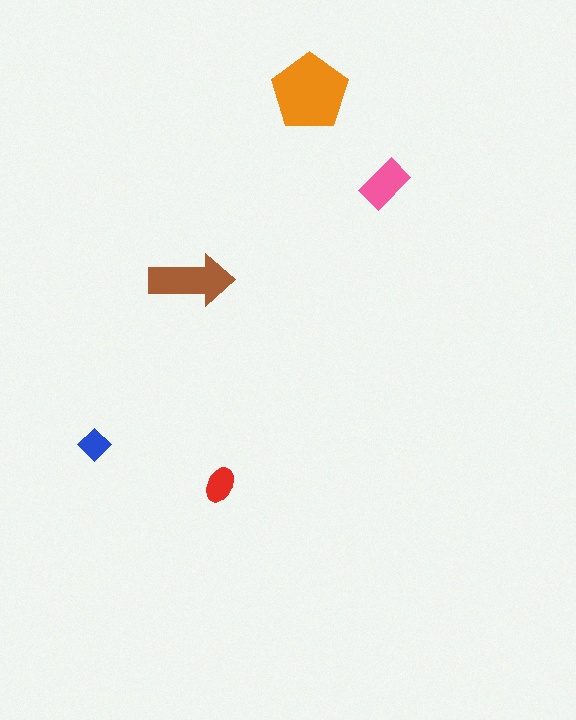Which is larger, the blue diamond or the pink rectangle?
The pink rectangle.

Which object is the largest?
The orange pentagon.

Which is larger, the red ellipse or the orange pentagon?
The orange pentagon.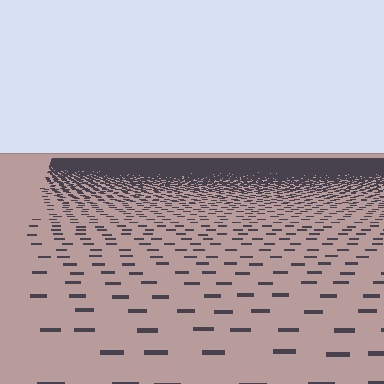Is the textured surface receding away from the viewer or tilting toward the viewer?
The surface is receding away from the viewer. Texture elements get smaller and denser toward the top.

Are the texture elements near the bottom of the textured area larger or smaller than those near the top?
Larger. Near the bottom, elements are closer to the viewer and appear at a bigger on-screen size.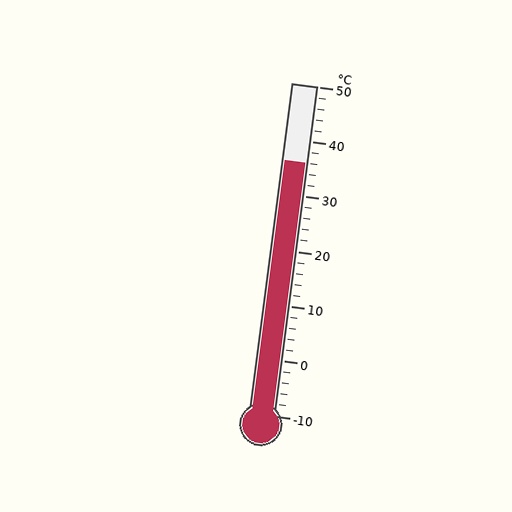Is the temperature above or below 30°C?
The temperature is above 30°C.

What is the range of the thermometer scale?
The thermometer scale ranges from -10°C to 50°C.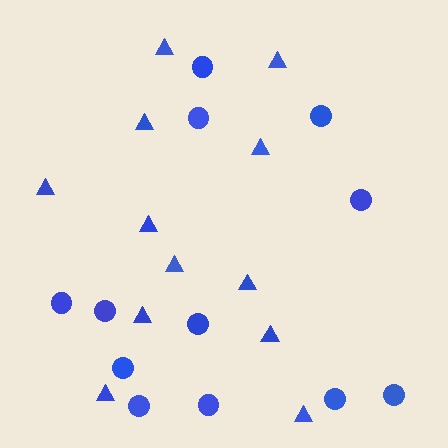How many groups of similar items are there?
There are 2 groups: one group of triangles (12) and one group of circles (12).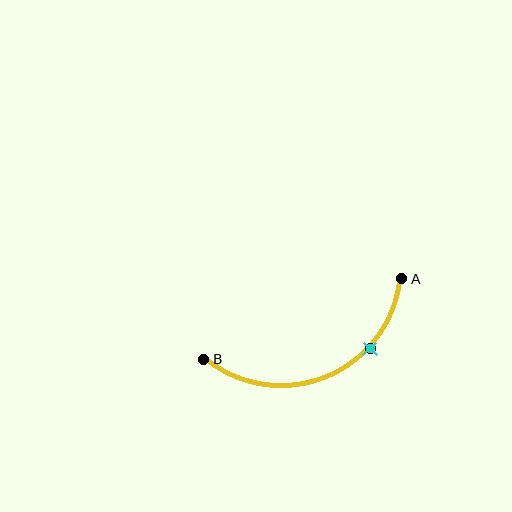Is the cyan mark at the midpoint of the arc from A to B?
No. The cyan mark lies on the arc but is closer to endpoint A. The arc midpoint would be at the point on the curve equidistant along the arc from both A and B.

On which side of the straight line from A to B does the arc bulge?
The arc bulges below the straight line connecting A and B.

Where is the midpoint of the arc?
The arc midpoint is the point on the curve farthest from the straight line joining A and B. It sits below that line.